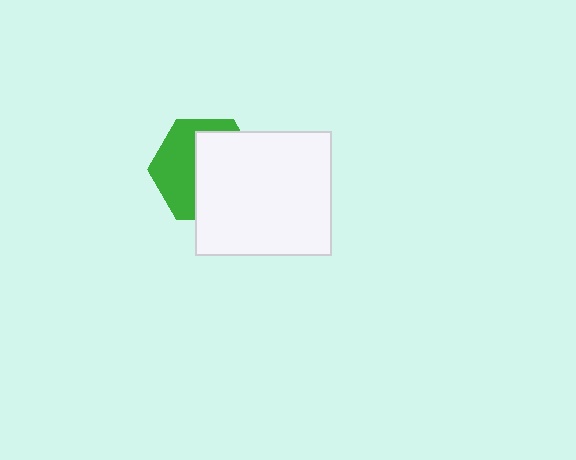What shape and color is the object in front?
The object in front is a white rectangle.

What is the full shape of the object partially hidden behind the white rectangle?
The partially hidden object is a green hexagon.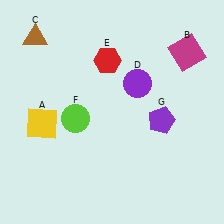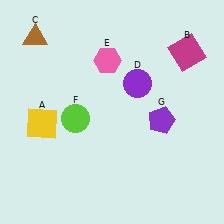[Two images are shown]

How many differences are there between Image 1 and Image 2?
There is 1 difference between the two images.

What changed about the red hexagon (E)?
In Image 1, E is red. In Image 2, it changed to pink.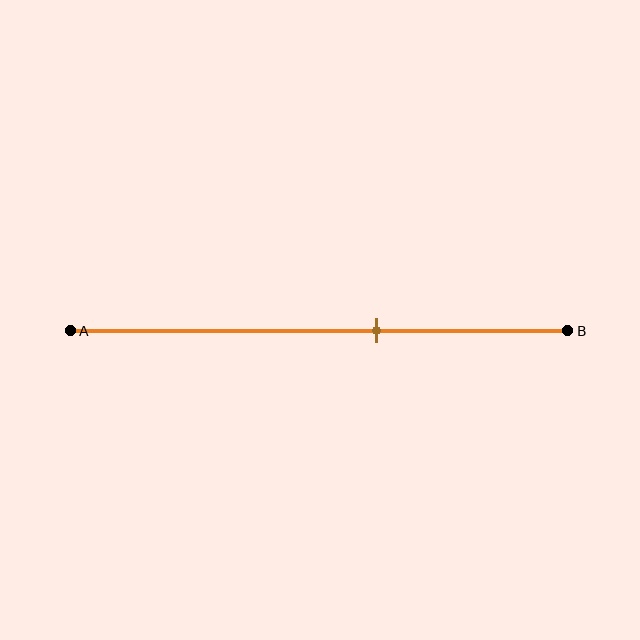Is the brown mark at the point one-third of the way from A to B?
No, the mark is at about 60% from A, not at the 33% one-third point.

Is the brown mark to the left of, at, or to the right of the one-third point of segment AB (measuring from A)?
The brown mark is to the right of the one-third point of segment AB.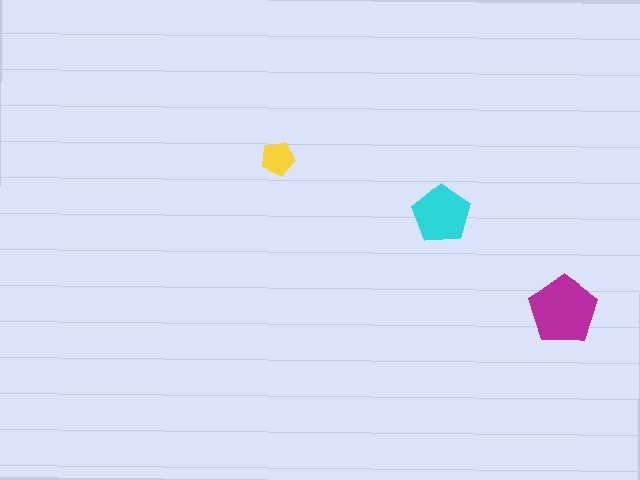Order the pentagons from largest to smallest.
the magenta one, the cyan one, the yellow one.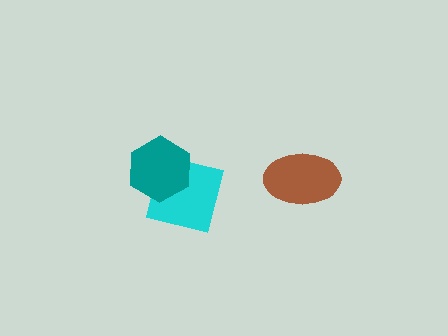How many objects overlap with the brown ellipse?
0 objects overlap with the brown ellipse.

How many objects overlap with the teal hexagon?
1 object overlaps with the teal hexagon.